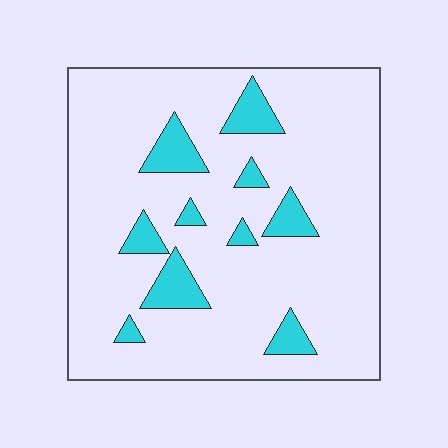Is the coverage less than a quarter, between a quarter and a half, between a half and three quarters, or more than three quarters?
Less than a quarter.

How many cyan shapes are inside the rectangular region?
10.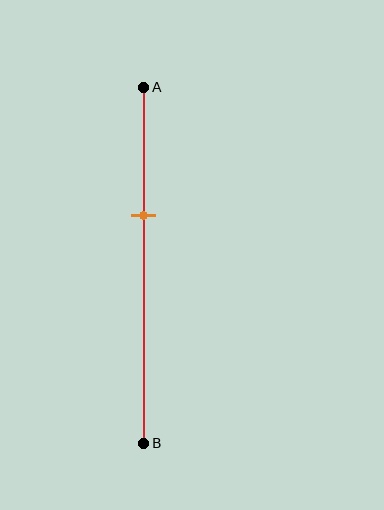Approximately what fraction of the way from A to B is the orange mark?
The orange mark is approximately 35% of the way from A to B.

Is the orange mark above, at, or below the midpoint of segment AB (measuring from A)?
The orange mark is above the midpoint of segment AB.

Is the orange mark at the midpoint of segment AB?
No, the mark is at about 35% from A, not at the 50% midpoint.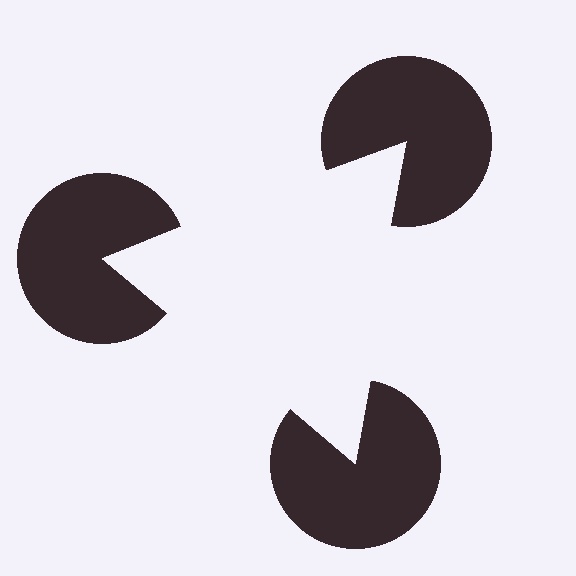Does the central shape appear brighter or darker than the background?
It typically appears slightly brighter than the background, even though no actual brightness change is drawn.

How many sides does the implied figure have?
3 sides.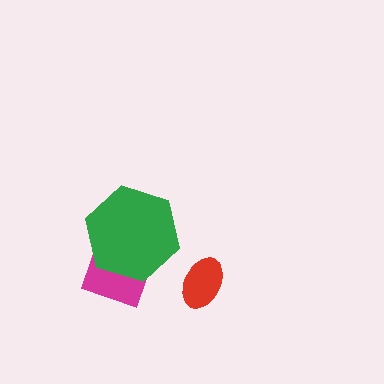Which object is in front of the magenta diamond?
The green hexagon is in front of the magenta diamond.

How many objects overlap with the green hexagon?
1 object overlaps with the green hexagon.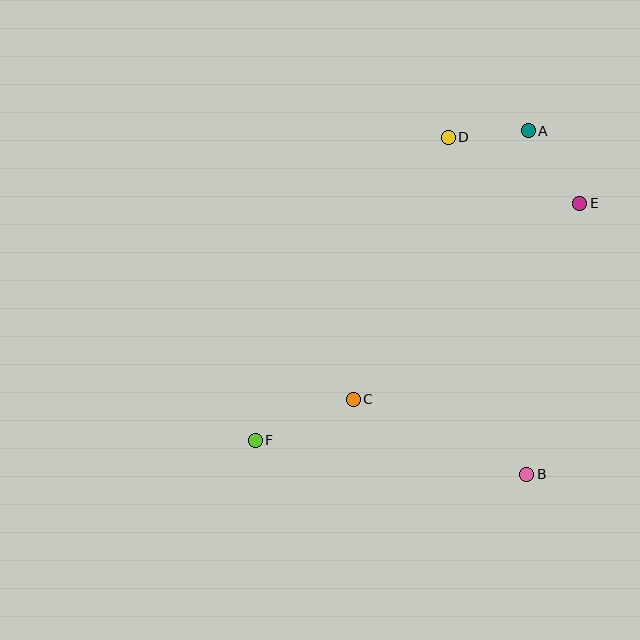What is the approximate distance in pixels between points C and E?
The distance between C and E is approximately 300 pixels.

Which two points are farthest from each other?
Points A and F are farthest from each other.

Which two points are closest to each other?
Points A and D are closest to each other.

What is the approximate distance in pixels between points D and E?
The distance between D and E is approximately 147 pixels.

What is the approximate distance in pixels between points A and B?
The distance between A and B is approximately 344 pixels.